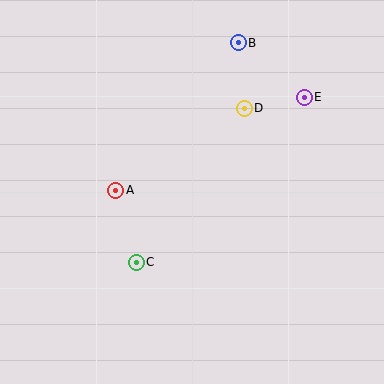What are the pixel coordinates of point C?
Point C is at (136, 262).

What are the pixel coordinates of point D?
Point D is at (244, 108).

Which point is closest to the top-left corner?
Point A is closest to the top-left corner.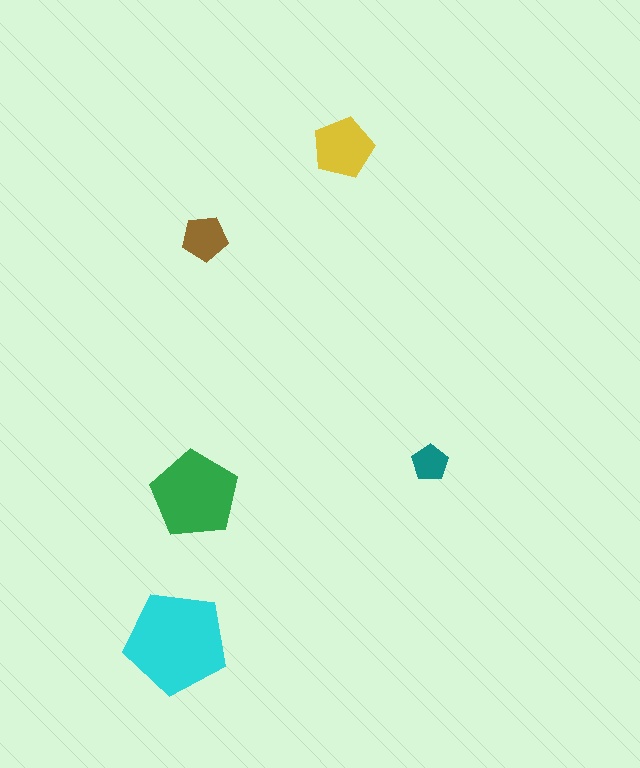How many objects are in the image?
There are 5 objects in the image.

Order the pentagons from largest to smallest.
the cyan one, the green one, the yellow one, the brown one, the teal one.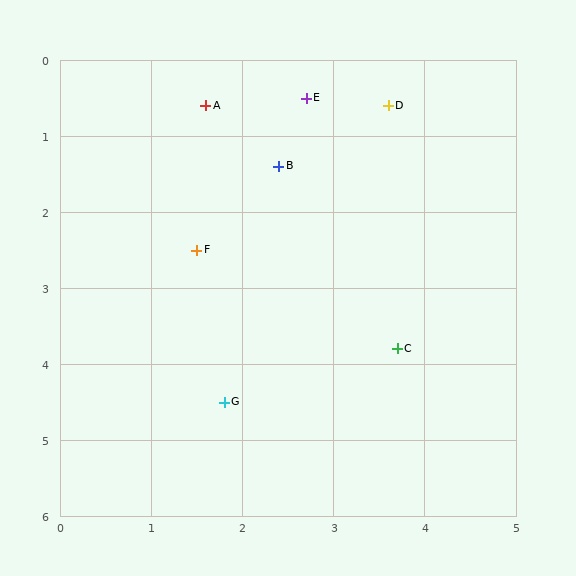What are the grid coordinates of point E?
Point E is at approximately (2.7, 0.5).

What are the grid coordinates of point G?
Point G is at approximately (1.8, 4.5).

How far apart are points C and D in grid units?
Points C and D are about 3.2 grid units apart.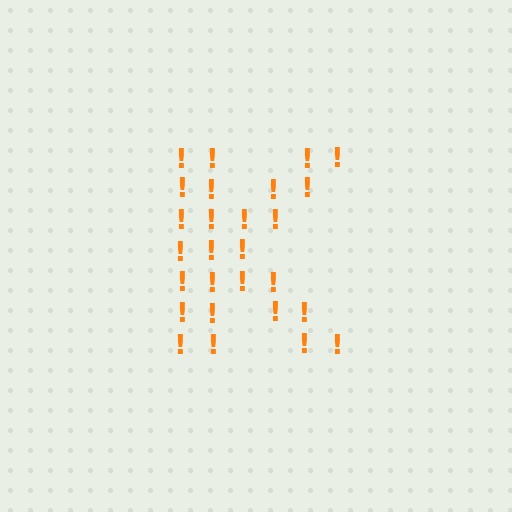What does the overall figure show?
The overall figure shows the letter K.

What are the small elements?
The small elements are exclamation marks.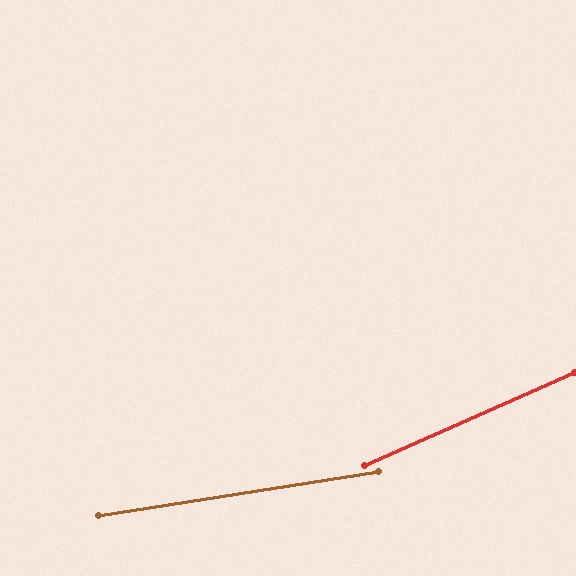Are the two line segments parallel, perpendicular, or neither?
Neither parallel nor perpendicular — they differ by about 15°.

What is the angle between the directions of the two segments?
Approximately 15 degrees.